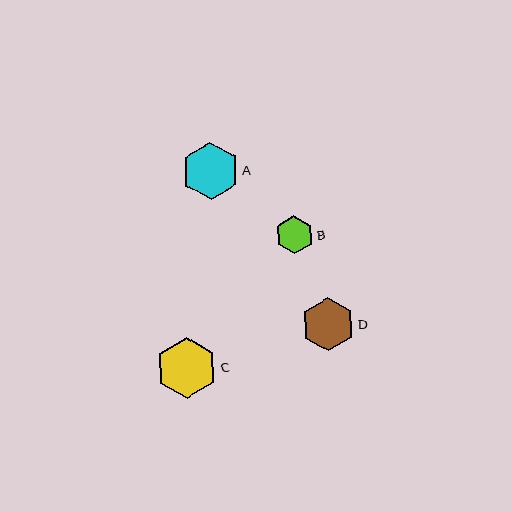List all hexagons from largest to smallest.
From largest to smallest: C, A, D, B.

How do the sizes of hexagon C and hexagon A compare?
Hexagon C and hexagon A are approximately the same size.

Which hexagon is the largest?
Hexagon C is the largest with a size of approximately 61 pixels.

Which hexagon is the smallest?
Hexagon B is the smallest with a size of approximately 38 pixels.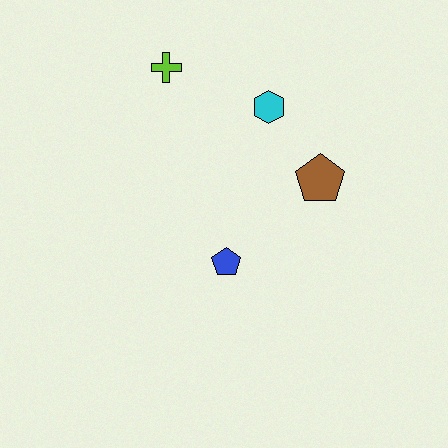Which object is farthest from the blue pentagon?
The lime cross is farthest from the blue pentagon.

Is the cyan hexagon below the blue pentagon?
No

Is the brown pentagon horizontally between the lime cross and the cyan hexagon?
No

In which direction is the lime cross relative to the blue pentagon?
The lime cross is above the blue pentagon.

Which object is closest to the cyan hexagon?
The brown pentagon is closest to the cyan hexagon.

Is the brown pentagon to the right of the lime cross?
Yes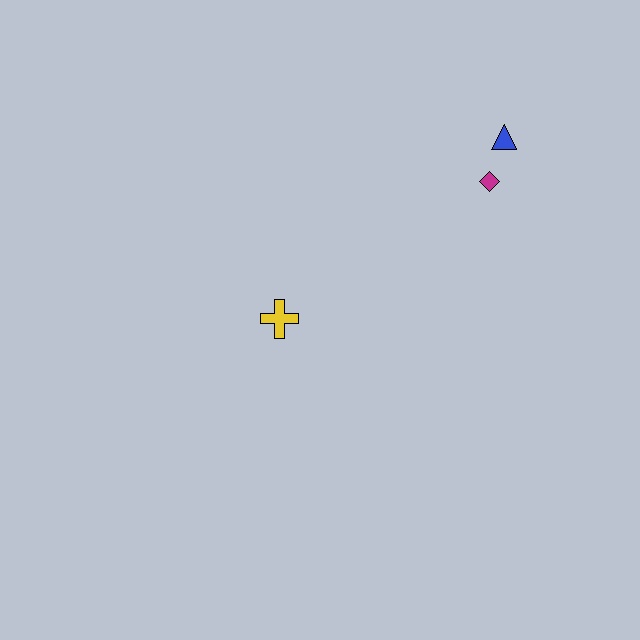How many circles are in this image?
There are no circles.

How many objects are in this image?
There are 3 objects.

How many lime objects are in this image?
There are no lime objects.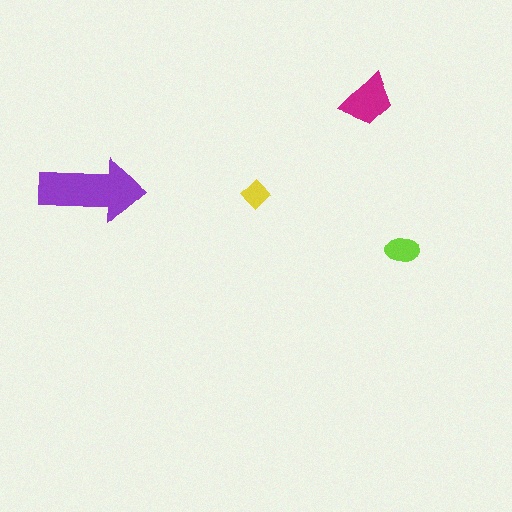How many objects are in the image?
There are 4 objects in the image.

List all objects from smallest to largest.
The yellow diamond, the lime ellipse, the magenta trapezoid, the purple arrow.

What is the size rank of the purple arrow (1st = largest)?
1st.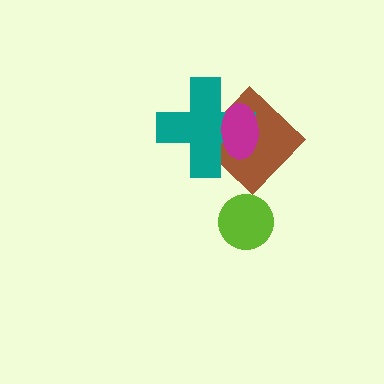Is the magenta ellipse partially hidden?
No, no other shape covers it.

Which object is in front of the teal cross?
The magenta ellipse is in front of the teal cross.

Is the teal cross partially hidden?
Yes, it is partially covered by another shape.